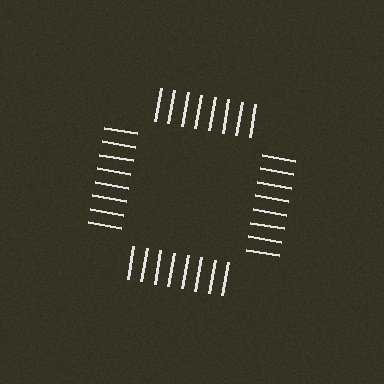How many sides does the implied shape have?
4 sides — the line-ends trace a square.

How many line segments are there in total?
32 — 8 along each of the 4 edges.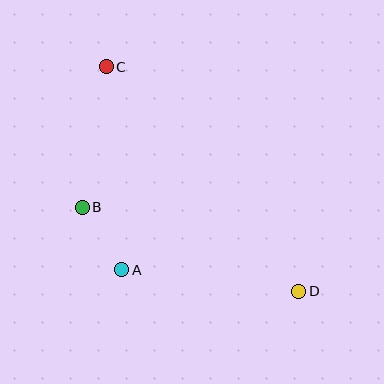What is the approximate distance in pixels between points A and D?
The distance between A and D is approximately 178 pixels.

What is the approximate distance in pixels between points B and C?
The distance between B and C is approximately 143 pixels.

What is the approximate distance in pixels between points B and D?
The distance between B and D is approximately 232 pixels.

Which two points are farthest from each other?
Points C and D are farthest from each other.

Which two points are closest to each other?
Points A and B are closest to each other.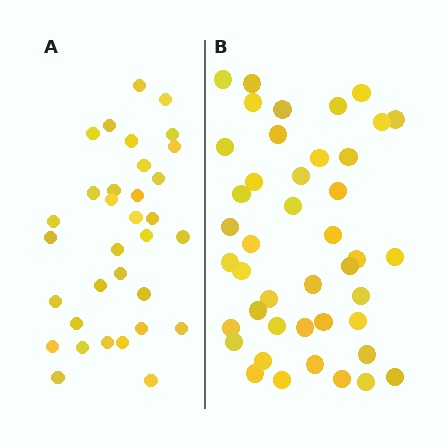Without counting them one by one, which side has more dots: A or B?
Region B (the right region) has more dots.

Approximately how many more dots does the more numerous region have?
Region B has roughly 10 or so more dots than region A.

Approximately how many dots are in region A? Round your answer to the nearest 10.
About 30 dots. (The exact count is 33, which rounds to 30.)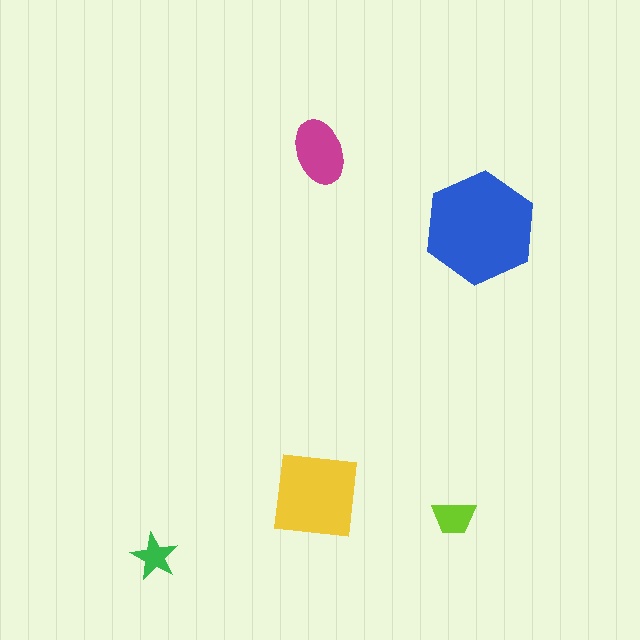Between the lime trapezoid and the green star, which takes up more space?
The lime trapezoid.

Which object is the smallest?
The green star.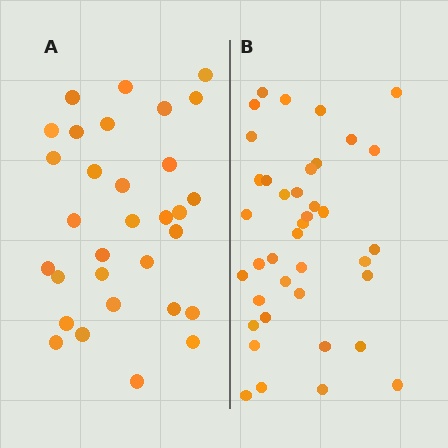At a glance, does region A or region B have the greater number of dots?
Region B (the right region) has more dots.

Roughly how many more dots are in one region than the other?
Region B has roughly 8 or so more dots than region A.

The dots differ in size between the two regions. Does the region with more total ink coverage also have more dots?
No. Region A has more total ink coverage because its dots are larger, but region B actually contains more individual dots. Total area can be misleading — the number of items is what matters here.